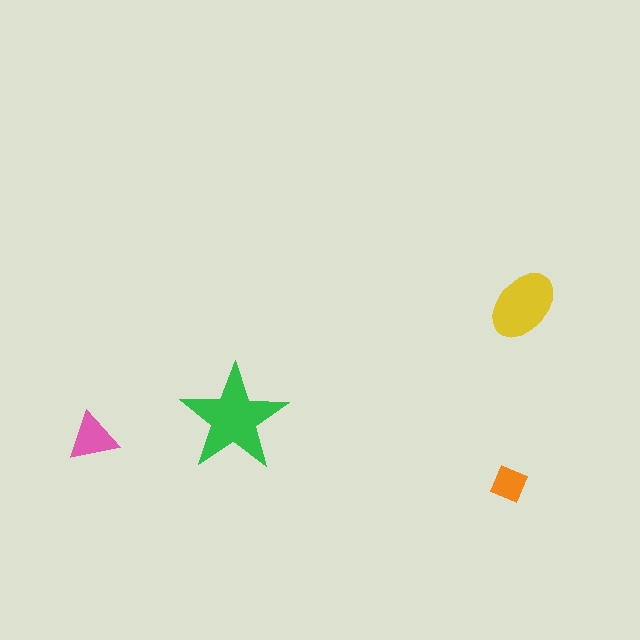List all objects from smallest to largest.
The orange diamond, the pink triangle, the yellow ellipse, the green star.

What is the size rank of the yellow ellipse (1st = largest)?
2nd.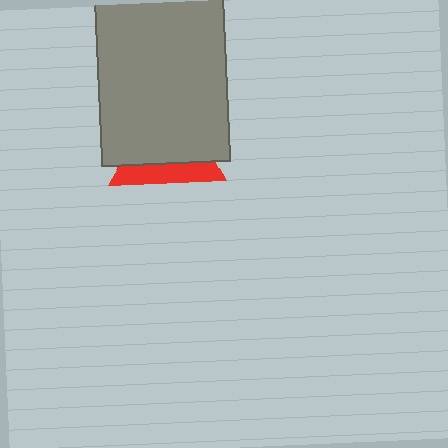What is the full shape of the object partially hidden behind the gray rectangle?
The partially hidden object is a red triangle.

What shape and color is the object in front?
The object in front is a gray rectangle.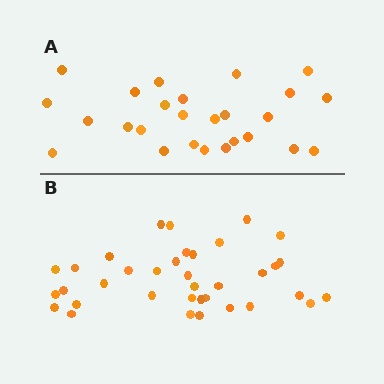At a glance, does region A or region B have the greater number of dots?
Region B (the bottom region) has more dots.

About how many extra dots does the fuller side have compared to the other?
Region B has roughly 10 or so more dots than region A.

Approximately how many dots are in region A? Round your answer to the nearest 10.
About 30 dots. (The exact count is 26, which rounds to 30.)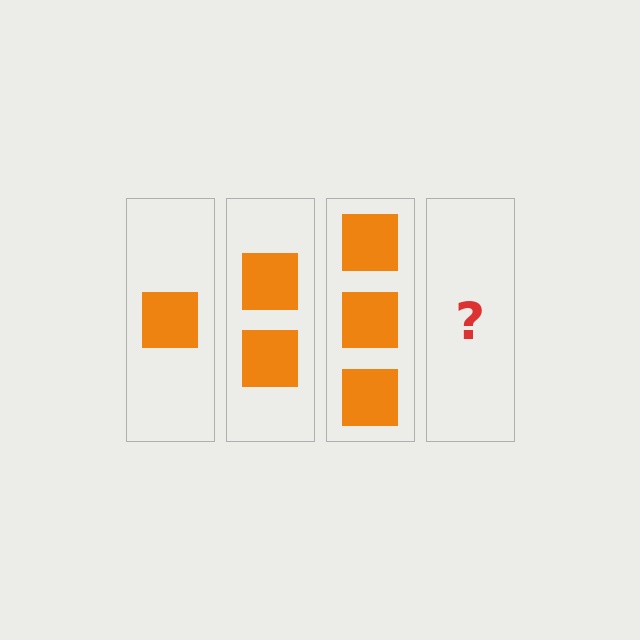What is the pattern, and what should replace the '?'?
The pattern is that each step adds one more square. The '?' should be 4 squares.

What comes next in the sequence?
The next element should be 4 squares.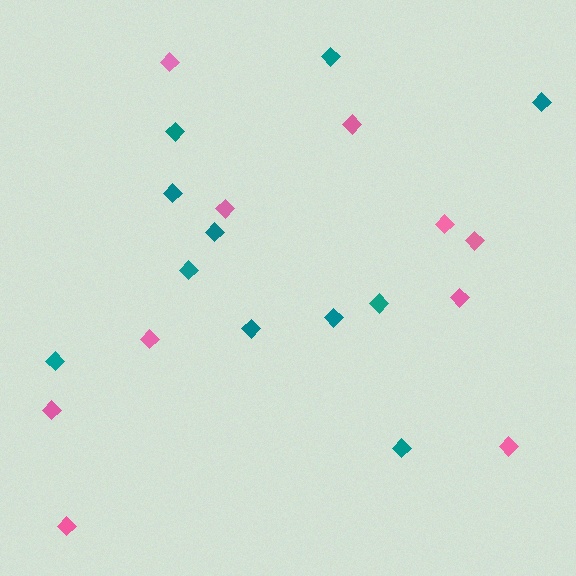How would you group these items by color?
There are 2 groups: one group of pink diamonds (10) and one group of teal diamonds (11).